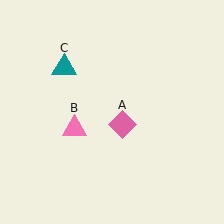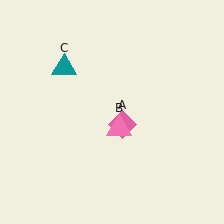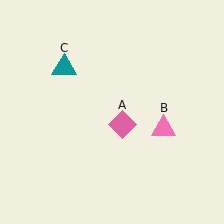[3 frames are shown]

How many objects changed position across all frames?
1 object changed position: pink triangle (object B).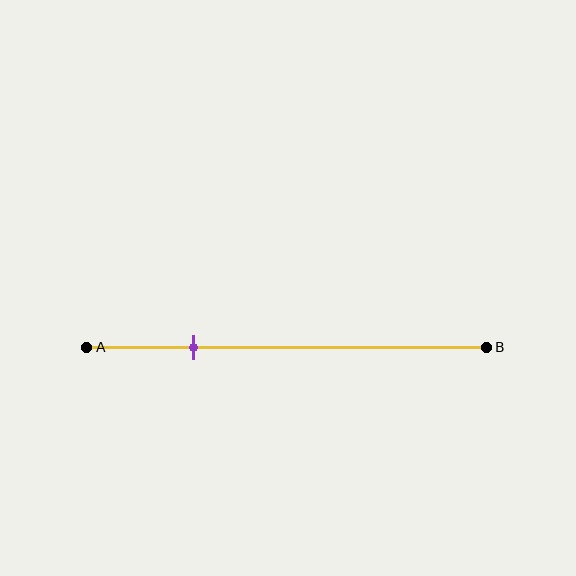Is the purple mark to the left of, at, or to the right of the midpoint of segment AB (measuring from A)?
The purple mark is to the left of the midpoint of segment AB.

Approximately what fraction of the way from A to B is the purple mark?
The purple mark is approximately 25% of the way from A to B.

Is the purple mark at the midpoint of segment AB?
No, the mark is at about 25% from A, not at the 50% midpoint.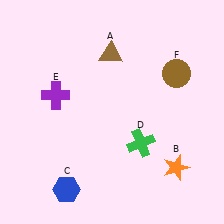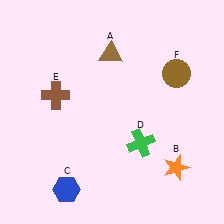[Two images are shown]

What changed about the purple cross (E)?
In Image 1, E is purple. In Image 2, it changed to brown.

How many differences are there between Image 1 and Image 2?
There is 1 difference between the two images.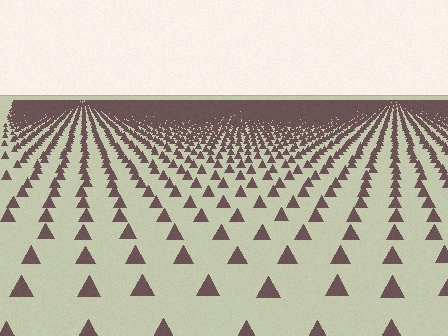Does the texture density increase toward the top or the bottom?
Density increases toward the top.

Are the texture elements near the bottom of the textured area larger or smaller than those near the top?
Larger. Near the bottom, elements are closer to the viewer and appear at a bigger on-screen size.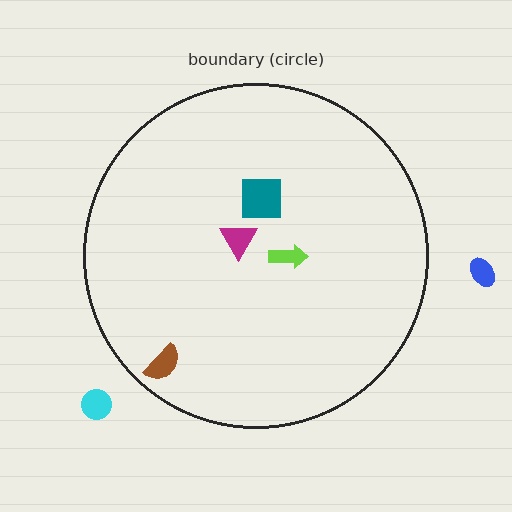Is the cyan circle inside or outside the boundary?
Outside.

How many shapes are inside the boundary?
4 inside, 2 outside.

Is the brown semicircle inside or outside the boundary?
Inside.